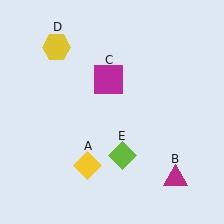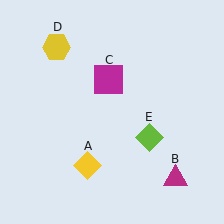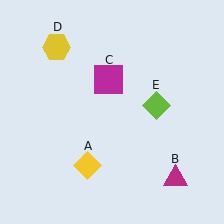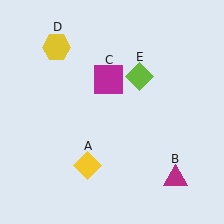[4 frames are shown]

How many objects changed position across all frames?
1 object changed position: lime diamond (object E).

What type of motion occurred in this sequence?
The lime diamond (object E) rotated counterclockwise around the center of the scene.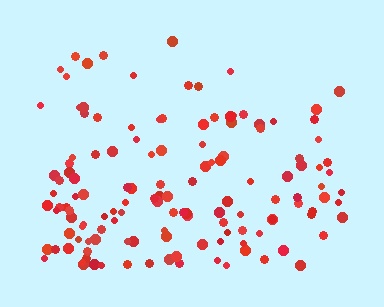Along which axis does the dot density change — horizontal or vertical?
Vertical.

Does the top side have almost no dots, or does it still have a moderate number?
Still a moderate number, just noticeably fewer than the bottom.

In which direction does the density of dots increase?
From top to bottom, with the bottom side densest.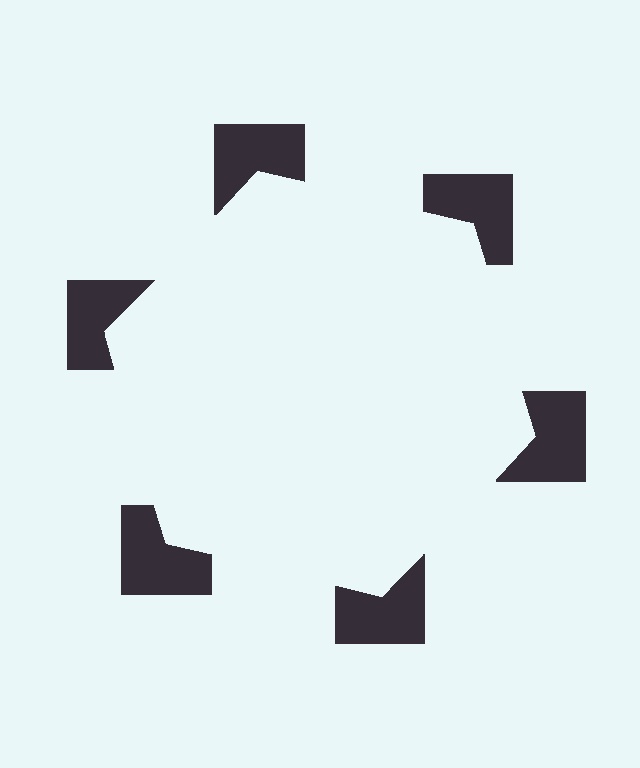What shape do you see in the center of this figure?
An illusory hexagon — its edges are inferred from the aligned wedge cuts in the notched squares, not physically drawn.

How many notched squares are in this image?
There are 6 — one at each vertex of the illusory hexagon.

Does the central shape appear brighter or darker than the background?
It typically appears slightly brighter than the background, even though no actual brightness change is drawn.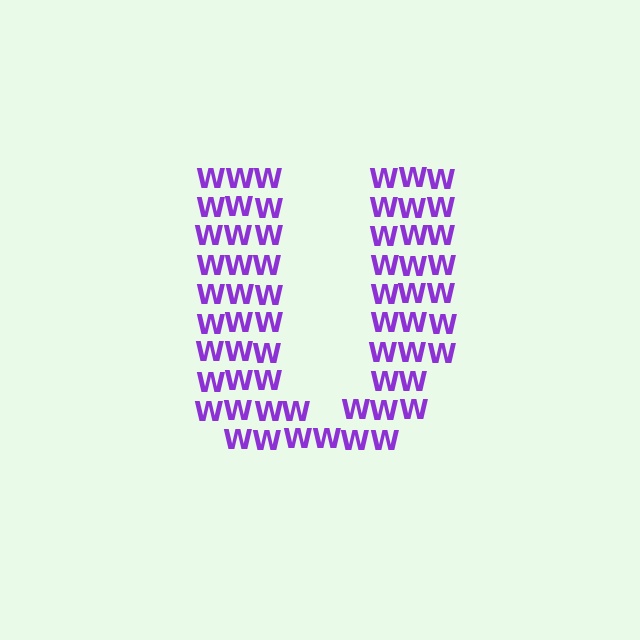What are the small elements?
The small elements are letter W's.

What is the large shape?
The large shape is the letter U.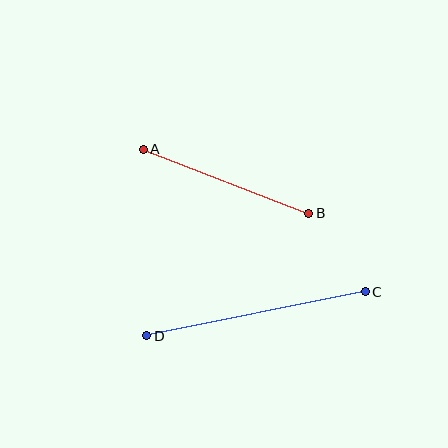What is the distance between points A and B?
The distance is approximately 177 pixels.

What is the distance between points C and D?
The distance is approximately 223 pixels.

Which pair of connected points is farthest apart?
Points C and D are farthest apart.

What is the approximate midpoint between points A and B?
The midpoint is at approximately (226, 181) pixels.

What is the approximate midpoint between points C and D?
The midpoint is at approximately (256, 314) pixels.